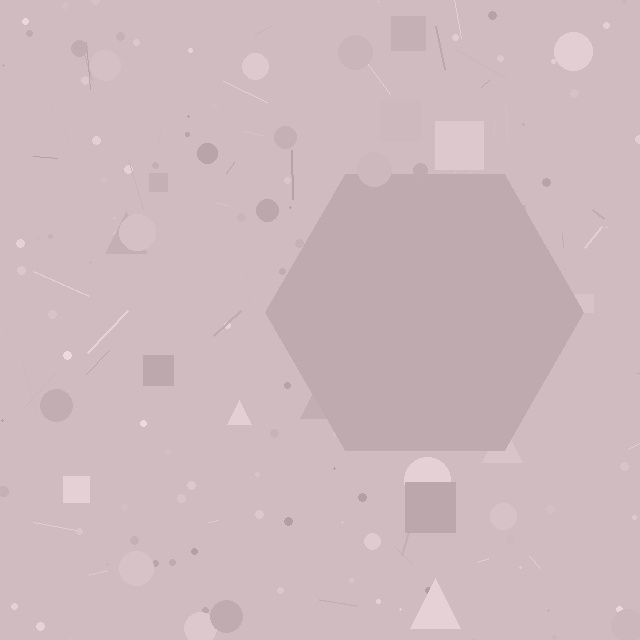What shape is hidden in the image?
A hexagon is hidden in the image.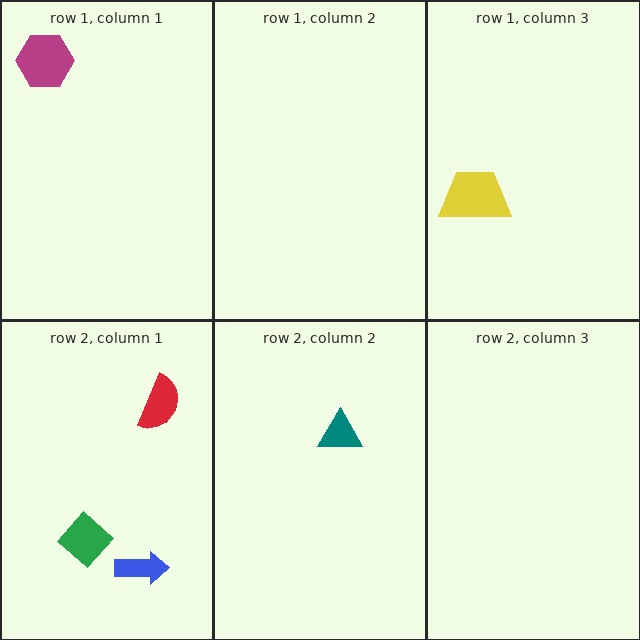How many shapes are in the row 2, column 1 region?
3.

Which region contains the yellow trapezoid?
The row 1, column 3 region.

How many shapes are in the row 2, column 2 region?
1.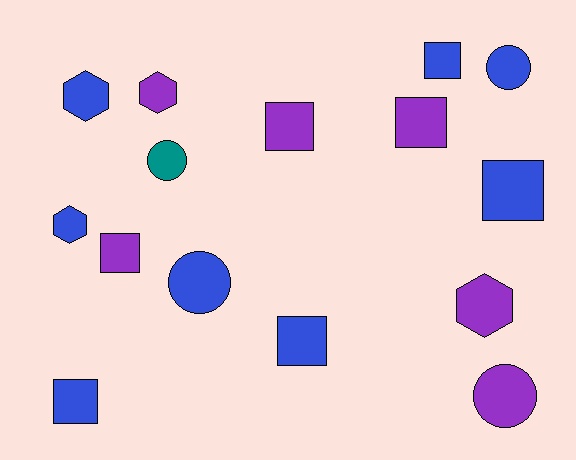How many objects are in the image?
There are 15 objects.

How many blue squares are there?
There are 4 blue squares.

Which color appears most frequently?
Blue, with 8 objects.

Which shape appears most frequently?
Square, with 7 objects.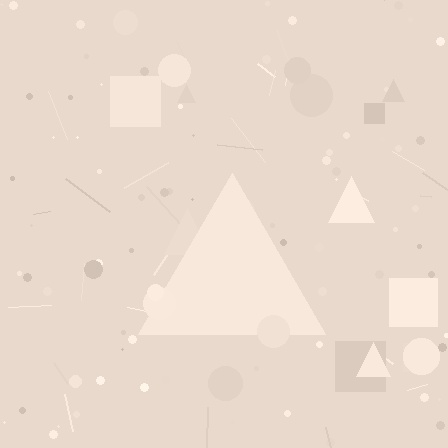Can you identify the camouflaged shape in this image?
The camouflaged shape is a triangle.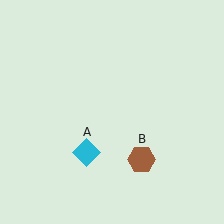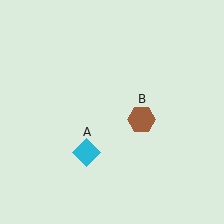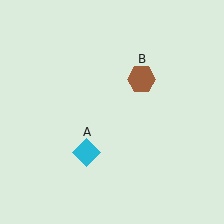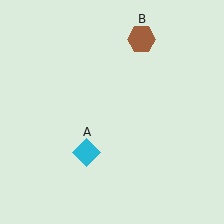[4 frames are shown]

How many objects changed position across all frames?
1 object changed position: brown hexagon (object B).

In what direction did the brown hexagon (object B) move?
The brown hexagon (object B) moved up.